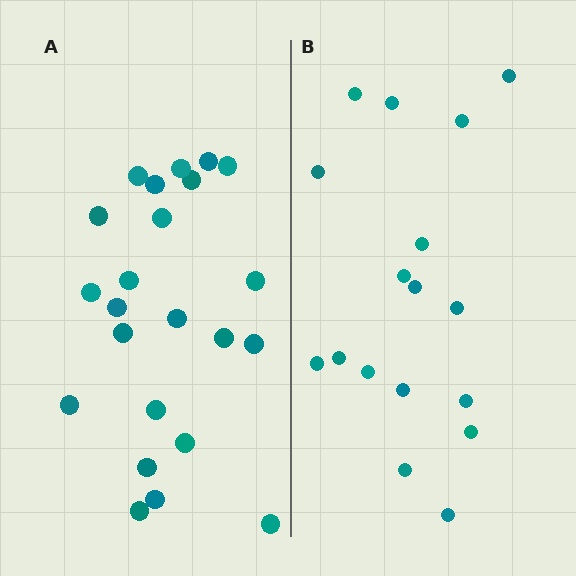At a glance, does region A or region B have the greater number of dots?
Region A (the left region) has more dots.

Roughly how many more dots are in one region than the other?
Region A has about 6 more dots than region B.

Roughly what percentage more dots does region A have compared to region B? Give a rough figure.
About 35% more.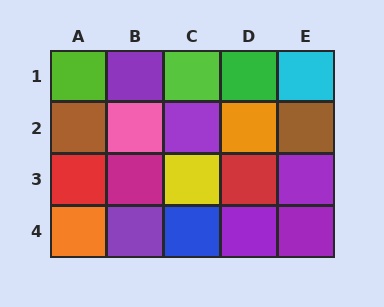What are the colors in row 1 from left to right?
Lime, purple, lime, green, cyan.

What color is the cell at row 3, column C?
Yellow.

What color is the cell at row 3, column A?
Red.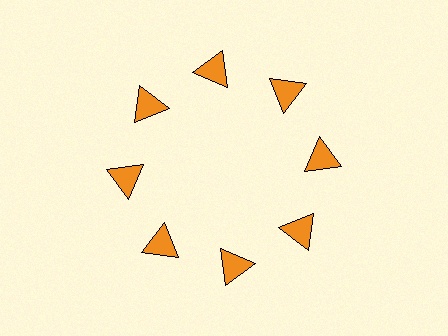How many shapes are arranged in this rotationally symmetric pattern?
There are 8 shapes, arranged in 8 groups of 1.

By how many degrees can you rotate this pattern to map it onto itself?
The pattern maps onto itself every 45 degrees of rotation.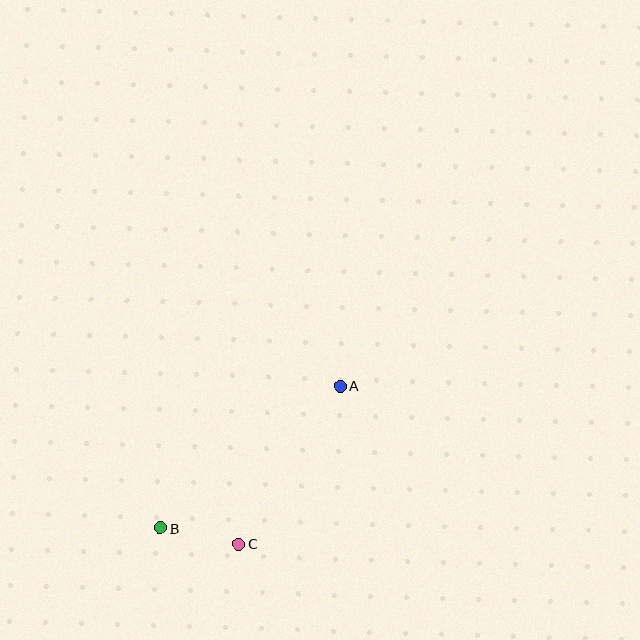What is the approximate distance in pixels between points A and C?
The distance between A and C is approximately 188 pixels.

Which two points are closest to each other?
Points B and C are closest to each other.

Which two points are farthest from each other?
Points A and B are farthest from each other.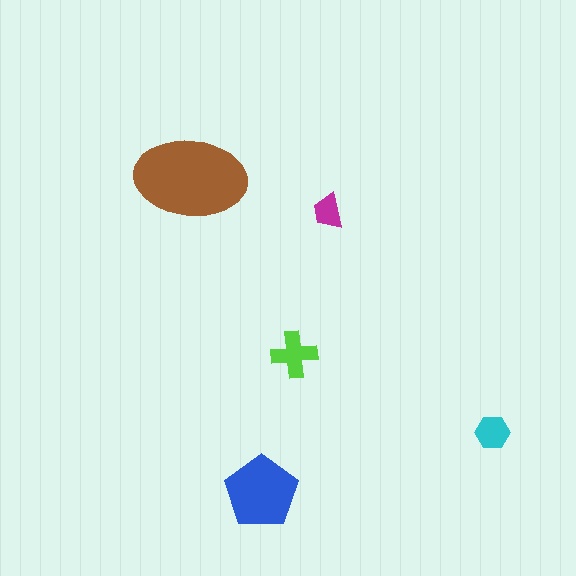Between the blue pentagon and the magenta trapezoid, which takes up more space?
The blue pentagon.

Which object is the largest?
The brown ellipse.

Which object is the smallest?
The magenta trapezoid.